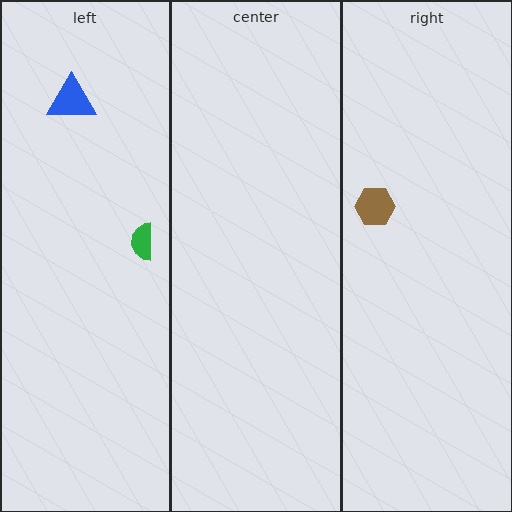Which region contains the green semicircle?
The left region.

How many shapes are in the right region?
1.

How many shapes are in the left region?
2.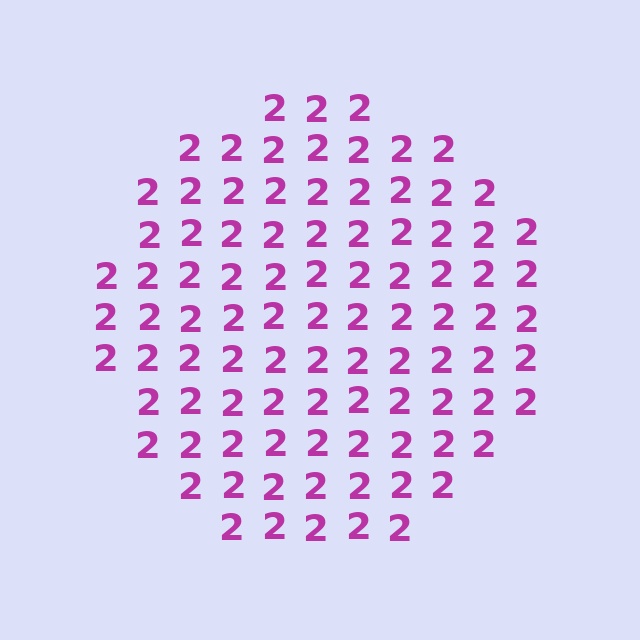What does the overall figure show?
The overall figure shows a circle.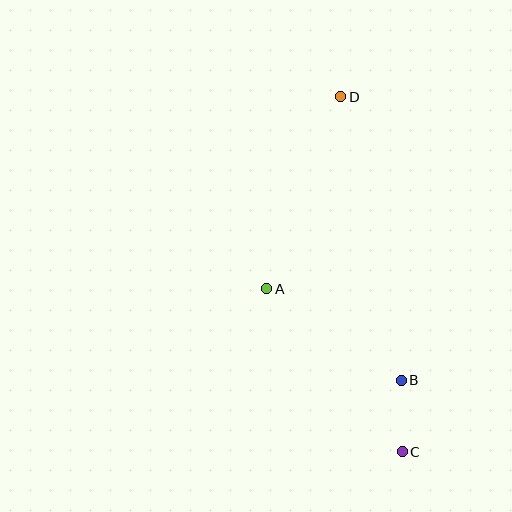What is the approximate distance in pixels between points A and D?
The distance between A and D is approximately 206 pixels.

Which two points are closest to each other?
Points B and C are closest to each other.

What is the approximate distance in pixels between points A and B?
The distance between A and B is approximately 163 pixels.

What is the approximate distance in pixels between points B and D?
The distance between B and D is approximately 290 pixels.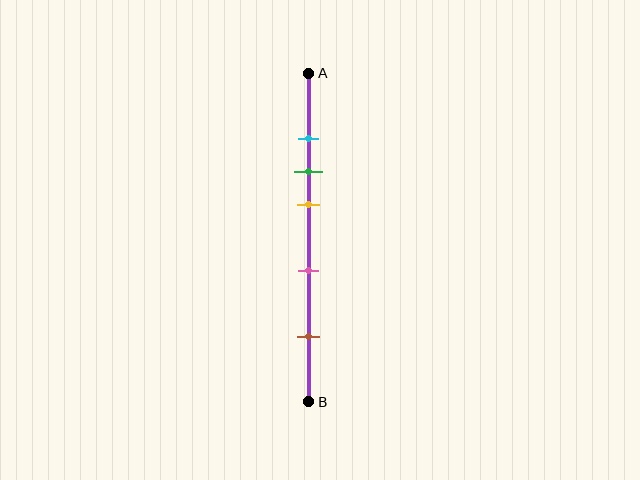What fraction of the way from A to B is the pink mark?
The pink mark is approximately 60% (0.6) of the way from A to B.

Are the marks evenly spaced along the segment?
No, the marks are not evenly spaced.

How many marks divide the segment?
There are 5 marks dividing the segment.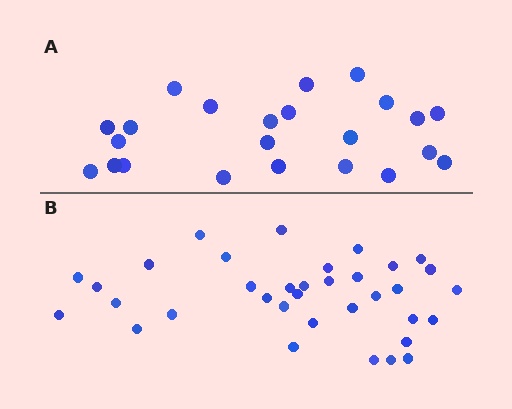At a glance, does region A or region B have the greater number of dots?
Region B (the bottom region) has more dots.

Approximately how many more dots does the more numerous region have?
Region B has roughly 12 or so more dots than region A.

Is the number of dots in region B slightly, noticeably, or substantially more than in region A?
Region B has substantially more. The ratio is roughly 1.5 to 1.